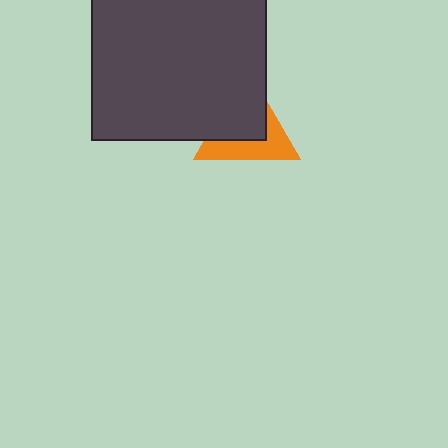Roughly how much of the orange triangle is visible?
A small part of it is visible (roughly 44%).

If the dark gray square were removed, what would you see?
You would see the complete orange triangle.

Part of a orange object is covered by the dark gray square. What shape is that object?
It is a triangle.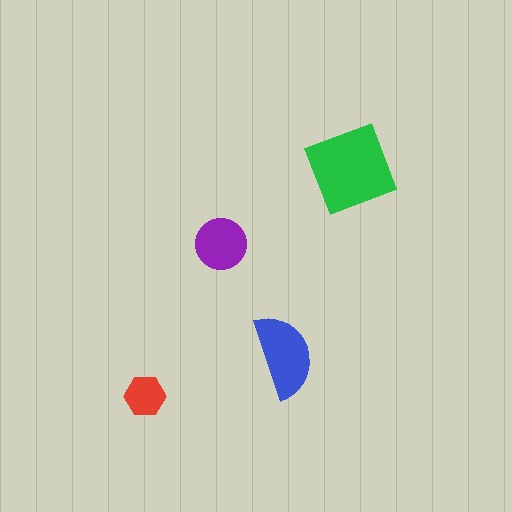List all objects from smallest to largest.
The red hexagon, the purple circle, the blue semicircle, the green diamond.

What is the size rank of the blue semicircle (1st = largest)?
2nd.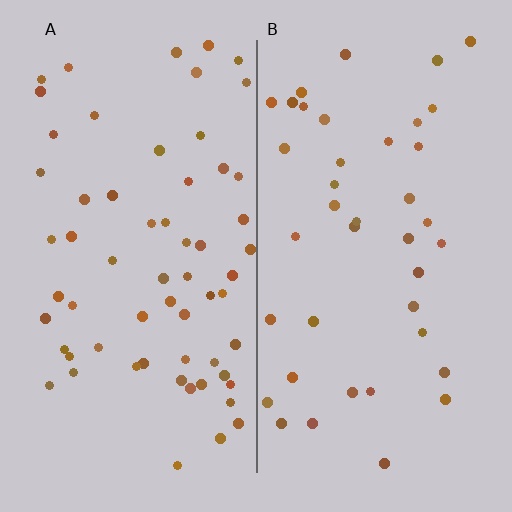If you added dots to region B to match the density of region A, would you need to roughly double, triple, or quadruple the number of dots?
Approximately double.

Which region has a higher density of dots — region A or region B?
A (the left).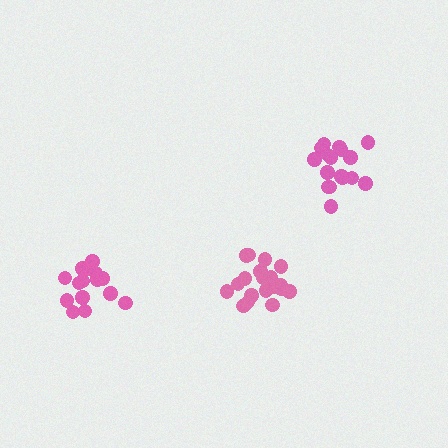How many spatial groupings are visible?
There are 3 spatial groupings.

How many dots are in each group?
Group 1: 21 dots, Group 2: 15 dots, Group 3: 17 dots (53 total).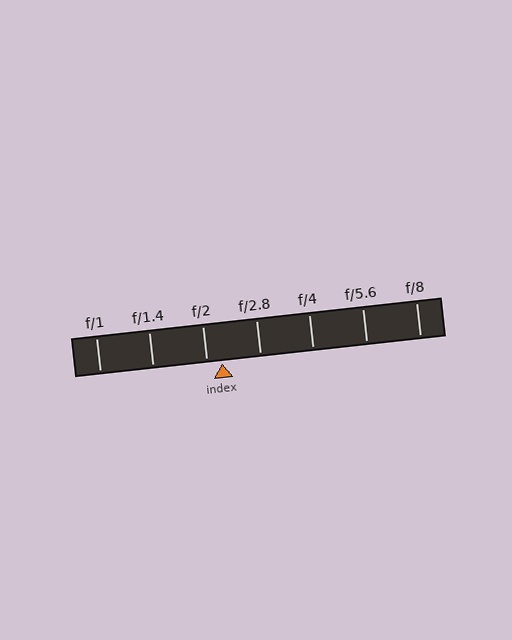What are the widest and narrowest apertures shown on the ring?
The widest aperture shown is f/1 and the narrowest is f/8.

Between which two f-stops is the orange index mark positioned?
The index mark is between f/2 and f/2.8.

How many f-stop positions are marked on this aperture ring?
There are 7 f-stop positions marked.